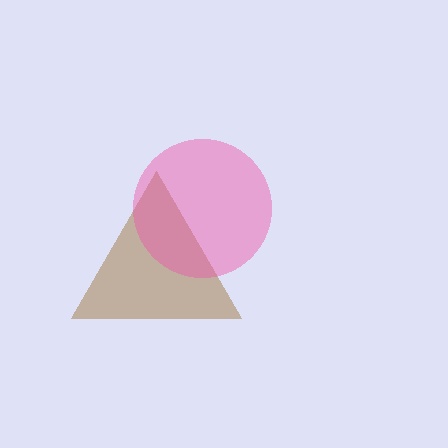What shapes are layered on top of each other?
The layered shapes are: a brown triangle, a pink circle.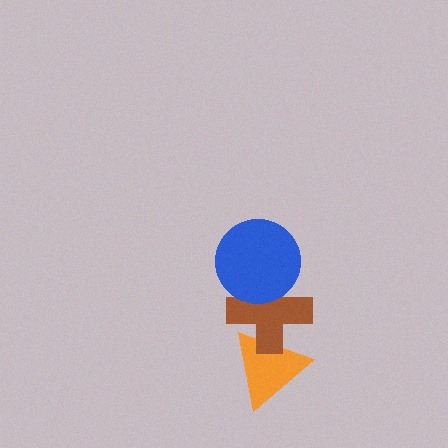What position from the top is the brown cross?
The brown cross is 2nd from the top.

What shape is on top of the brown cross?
The blue circle is on top of the brown cross.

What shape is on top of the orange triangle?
The brown cross is on top of the orange triangle.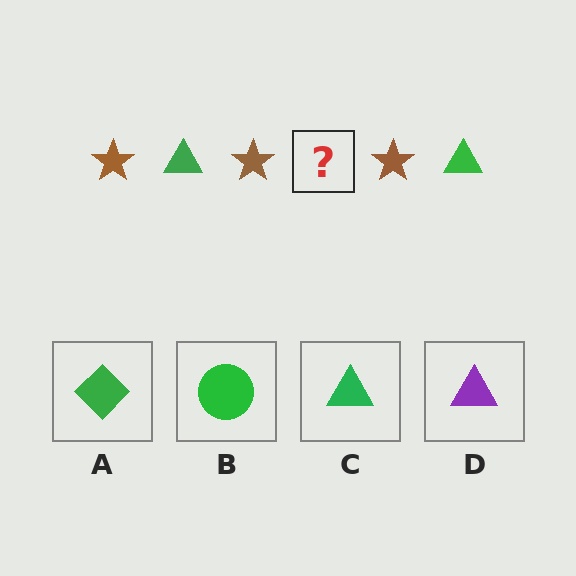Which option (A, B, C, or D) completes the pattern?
C.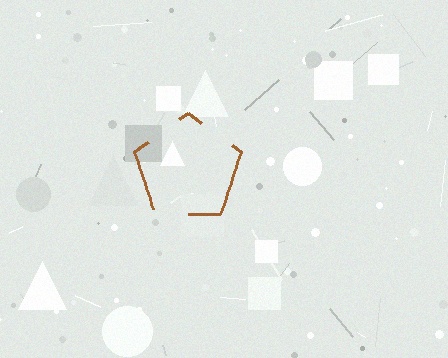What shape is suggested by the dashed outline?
The dashed outline suggests a pentagon.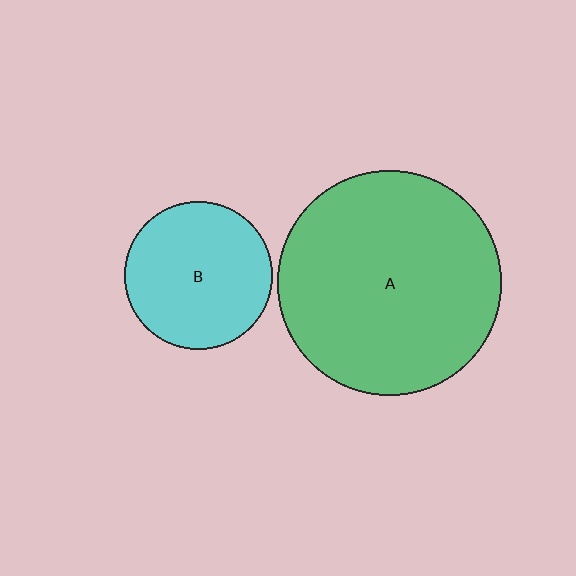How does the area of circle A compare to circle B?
Approximately 2.3 times.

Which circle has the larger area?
Circle A (green).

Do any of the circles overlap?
No, none of the circles overlap.